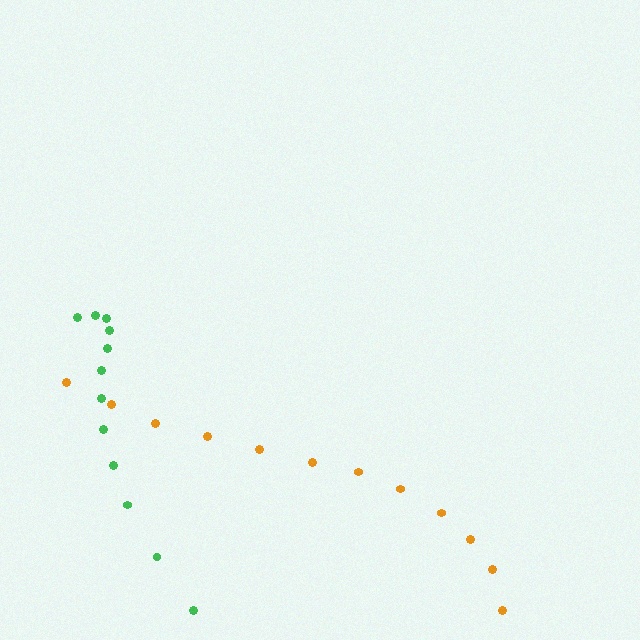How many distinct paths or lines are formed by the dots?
There are 2 distinct paths.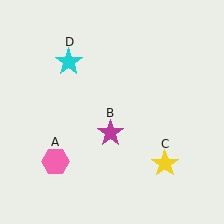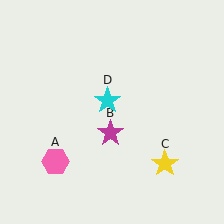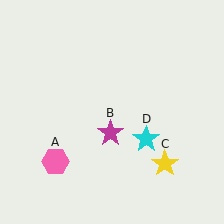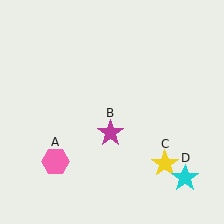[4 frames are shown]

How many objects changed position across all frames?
1 object changed position: cyan star (object D).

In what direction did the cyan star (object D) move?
The cyan star (object D) moved down and to the right.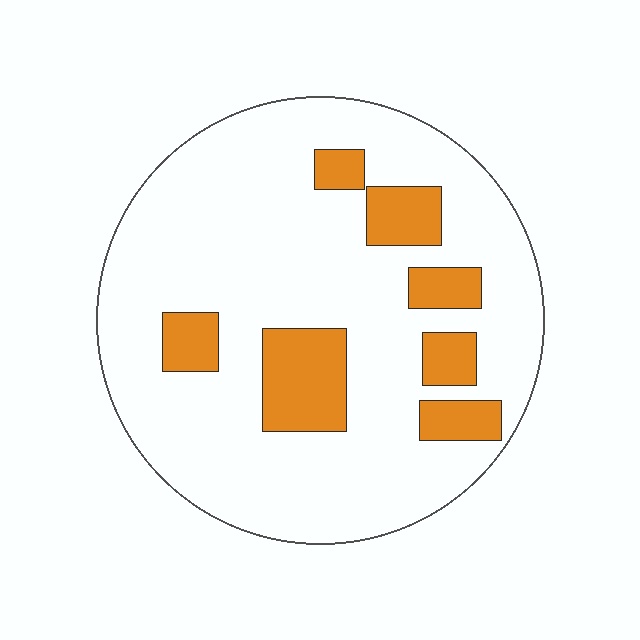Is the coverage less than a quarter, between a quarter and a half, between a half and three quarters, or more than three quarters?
Less than a quarter.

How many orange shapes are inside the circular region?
7.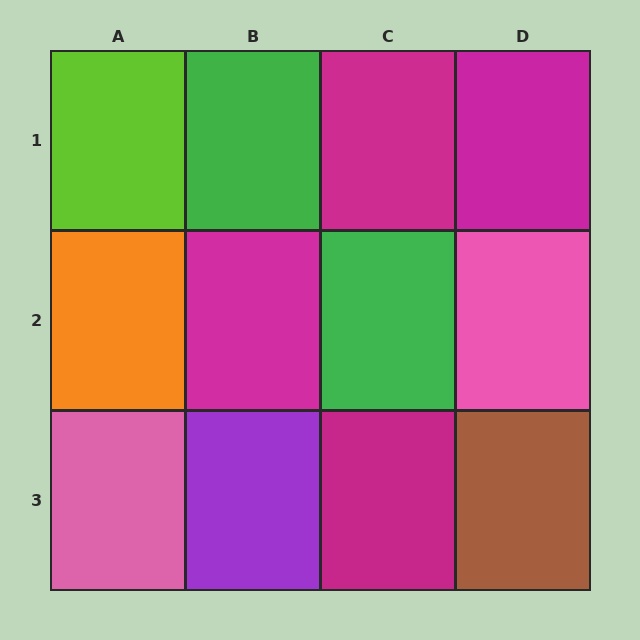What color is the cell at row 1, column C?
Magenta.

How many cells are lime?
1 cell is lime.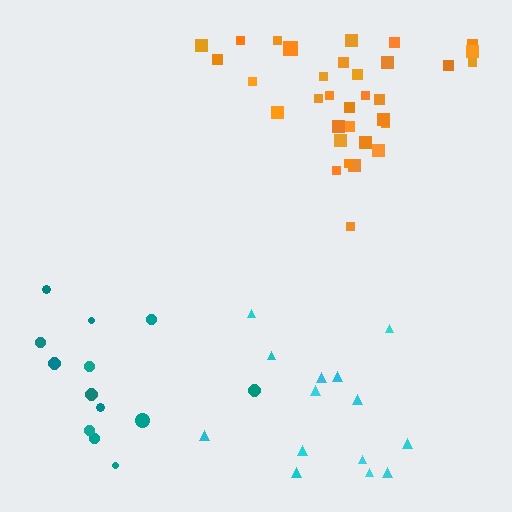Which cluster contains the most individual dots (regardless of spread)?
Orange (33).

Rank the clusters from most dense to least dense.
orange, teal, cyan.